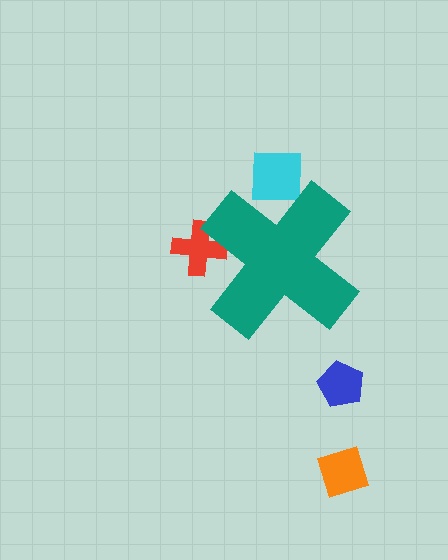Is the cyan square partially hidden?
Yes, the cyan square is partially hidden behind the teal cross.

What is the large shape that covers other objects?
A teal cross.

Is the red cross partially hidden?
Yes, the red cross is partially hidden behind the teal cross.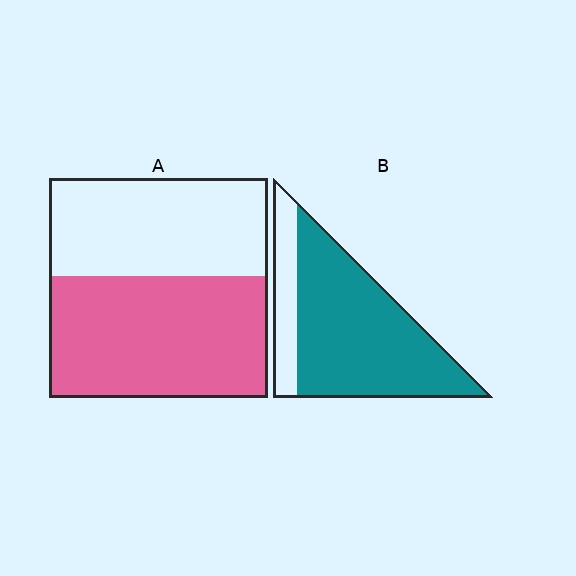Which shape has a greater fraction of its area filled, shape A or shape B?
Shape B.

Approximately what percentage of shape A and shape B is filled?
A is approximately 55% and B is approximately 80%.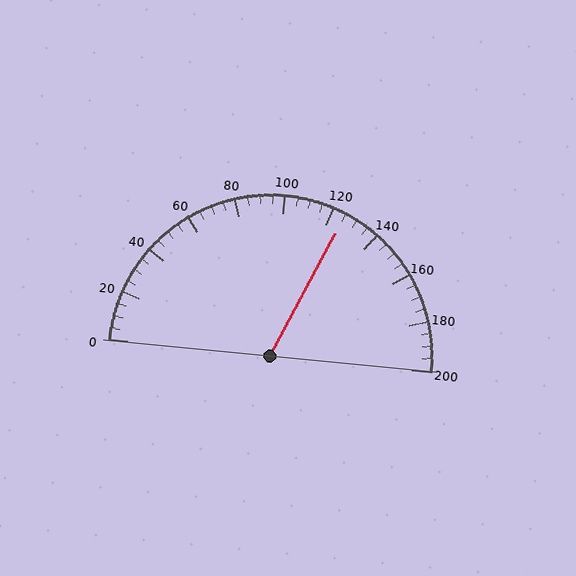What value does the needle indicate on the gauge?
The needle indicates approximately 125.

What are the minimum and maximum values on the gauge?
The gauge ranges from 0 to 200.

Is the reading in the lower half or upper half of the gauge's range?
The reading is in the upper half of the range (0 to 200).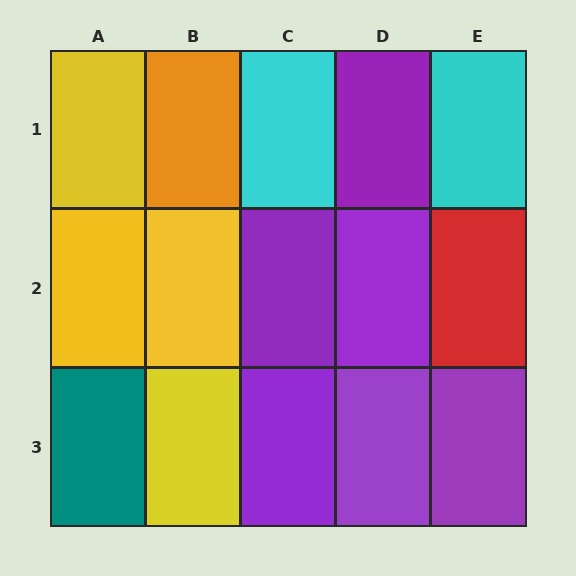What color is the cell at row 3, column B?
Yellow.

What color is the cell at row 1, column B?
Orange.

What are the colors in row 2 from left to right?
Yellow, yellow, purple, purple, red.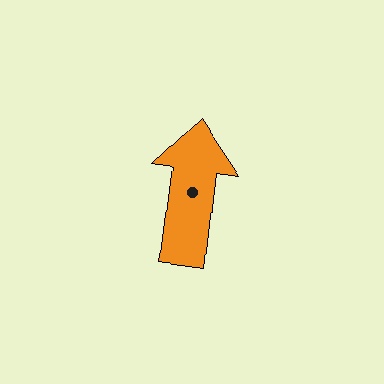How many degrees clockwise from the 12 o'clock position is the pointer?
Approximately 7 degrees.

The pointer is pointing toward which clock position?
Roughly 12 o'clock.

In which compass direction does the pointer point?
North.